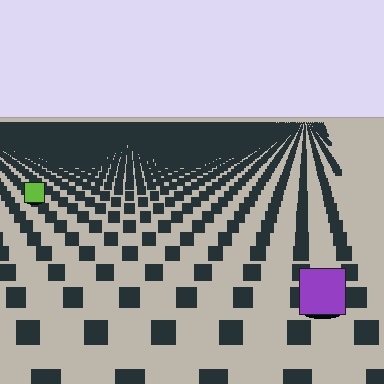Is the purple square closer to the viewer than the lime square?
Yes. The purple square is closer — you can tell from the texture gradient: the ground texture is coarser near it.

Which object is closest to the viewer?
The purple square is closest. The texture marks near it are larger and more spread out.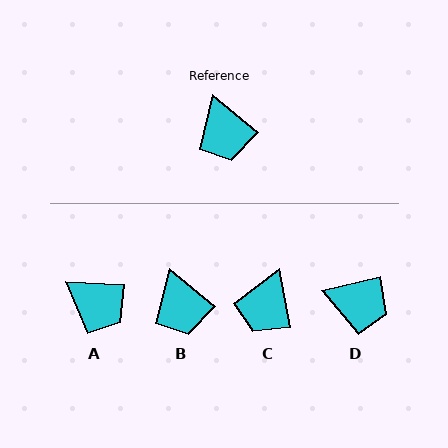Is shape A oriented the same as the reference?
No, it is off by about 37 degrees.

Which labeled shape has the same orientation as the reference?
B.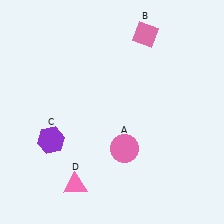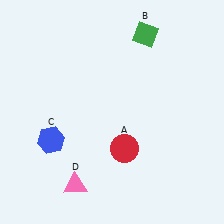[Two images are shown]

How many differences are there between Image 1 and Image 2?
There are 3 differences between the two images.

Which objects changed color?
A changed from pink to red. B changed from pink to green. C changed from purple to blue.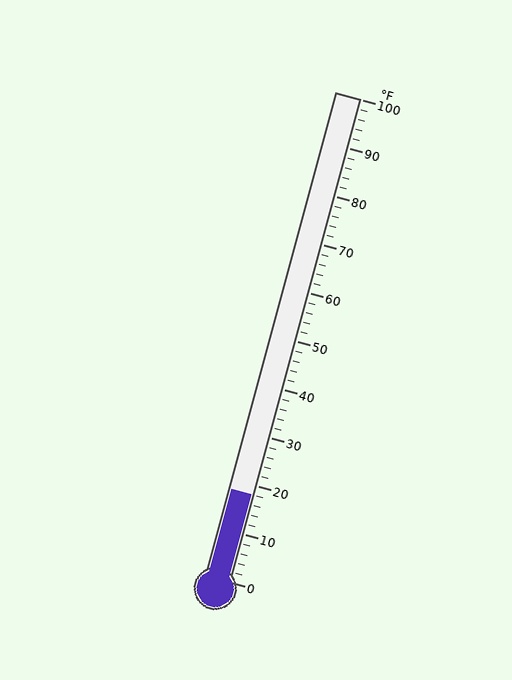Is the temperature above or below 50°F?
The temperature is below 50°F.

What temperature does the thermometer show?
The thermometer shows approximately 18°F.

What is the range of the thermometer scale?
The thermometer scale ranges from 0°F to 100°F.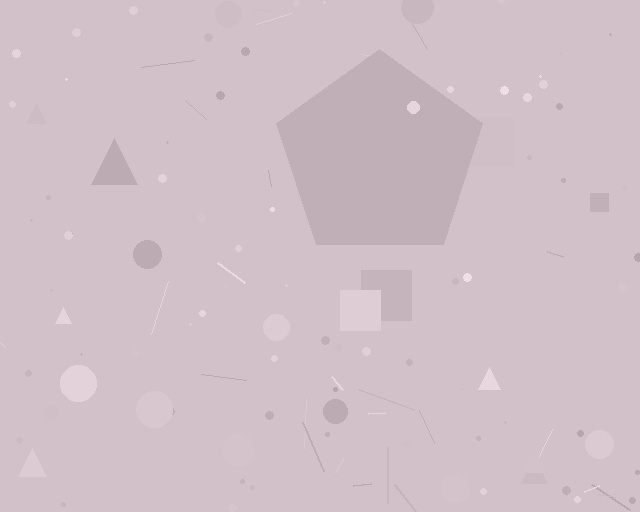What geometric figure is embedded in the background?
A pentagon is embedded in the background.